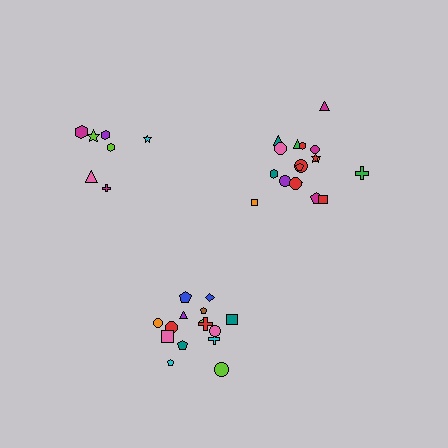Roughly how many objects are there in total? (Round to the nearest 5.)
Roughly 40 objects in total.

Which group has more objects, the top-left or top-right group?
The top-right group.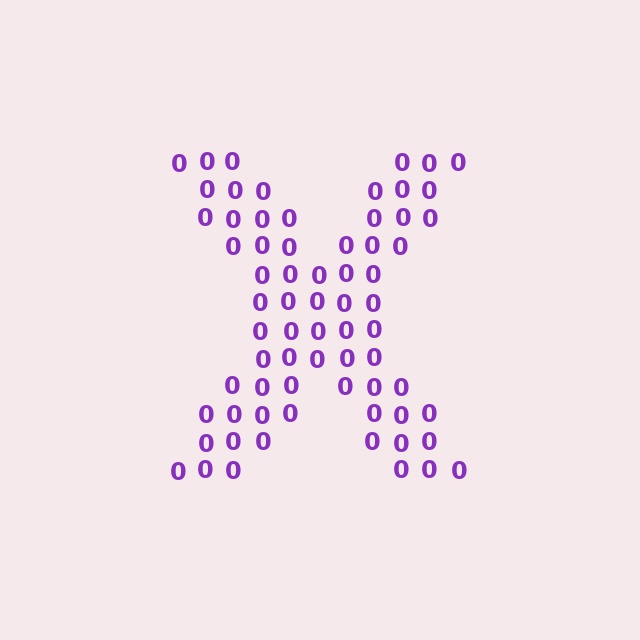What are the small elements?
The small elements are digit 0's.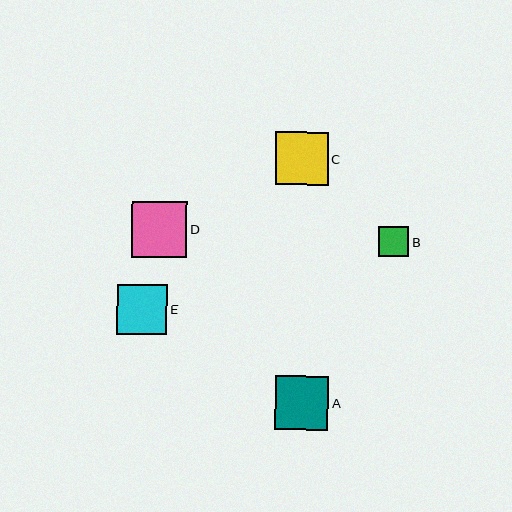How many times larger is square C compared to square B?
Square C is approximately 1.7 times the size of square B.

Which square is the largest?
Square D is the largest with a size of approximately 56 pixels.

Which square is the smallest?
Square B is the smallest with a size of approximately 30 pixels.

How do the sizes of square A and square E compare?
Square A and square E are approximately the same size.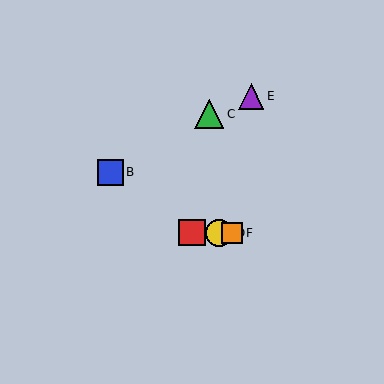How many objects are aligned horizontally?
3 objects (A, D, F) are aligned horizontally.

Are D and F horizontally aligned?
Yes, both are at y≈233.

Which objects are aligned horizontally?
Objects A, D, F are aligned horizontally.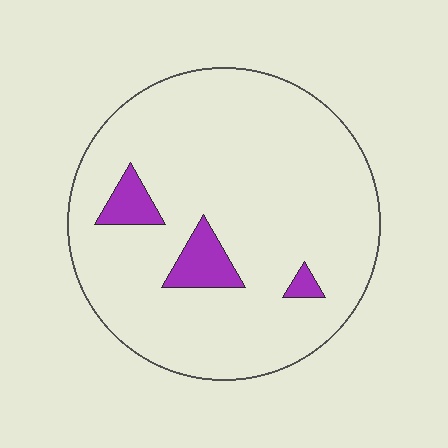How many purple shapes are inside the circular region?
3.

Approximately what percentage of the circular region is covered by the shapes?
Approximately 10%.